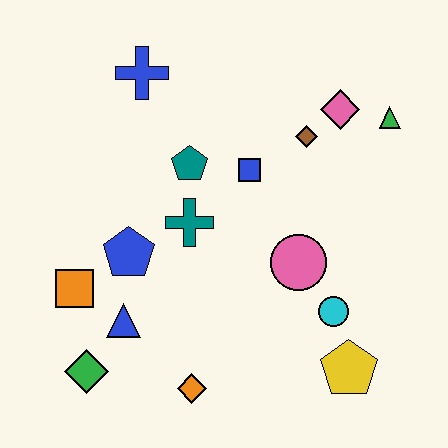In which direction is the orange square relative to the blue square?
The orange square is to the left of the blue square.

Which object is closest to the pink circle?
The cyan circle is closest to the pink circle.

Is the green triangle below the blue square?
No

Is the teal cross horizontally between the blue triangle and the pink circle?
Yes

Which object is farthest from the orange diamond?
The green triangle is farthest from the orange diamond.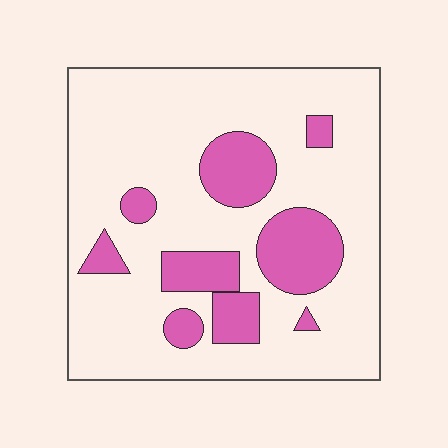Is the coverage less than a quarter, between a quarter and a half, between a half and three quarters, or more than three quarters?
Less than a quarter.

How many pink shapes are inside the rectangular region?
9.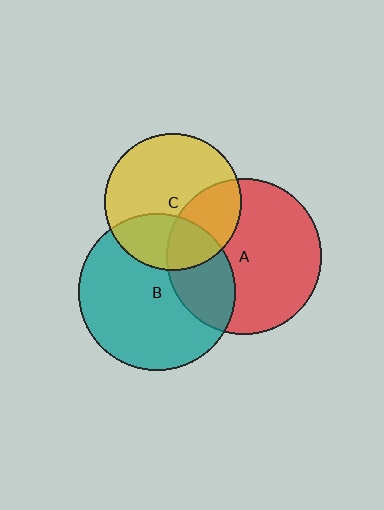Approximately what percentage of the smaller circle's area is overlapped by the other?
Approximately 30%.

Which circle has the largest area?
Circle B (teal).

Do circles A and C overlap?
Yes.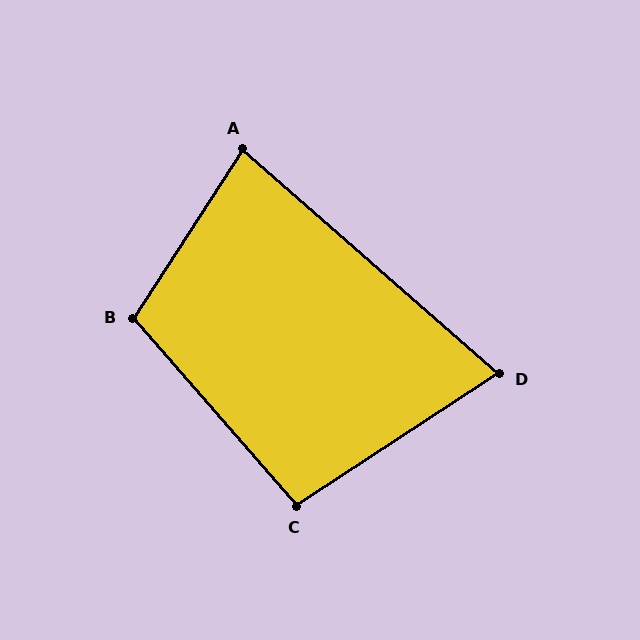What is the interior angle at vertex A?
Approximately 82 degrees (acute).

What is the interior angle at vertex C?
Approximately 98 degrees (obtuse).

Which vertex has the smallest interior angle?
D, at approximately 74 degrees.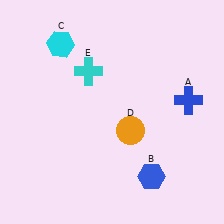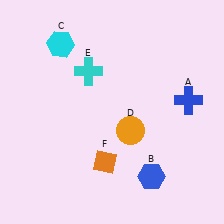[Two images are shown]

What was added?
An orange diamond (F) was added in Image 2.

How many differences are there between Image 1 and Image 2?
There is 1 difference between the two images.